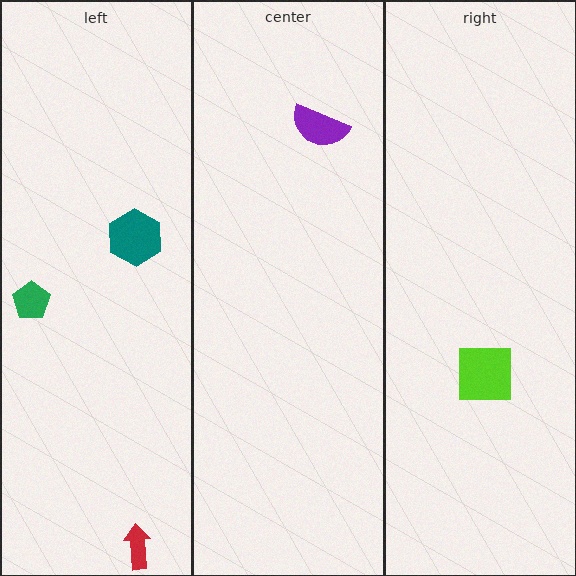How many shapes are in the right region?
1.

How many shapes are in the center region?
1.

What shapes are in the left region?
The green pentagon, the red arrow, the teal hexagon.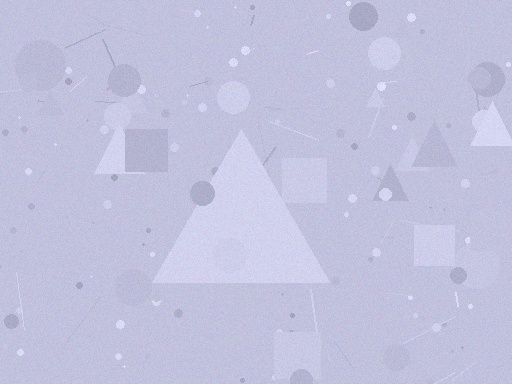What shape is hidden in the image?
A triangle is hidden in the image.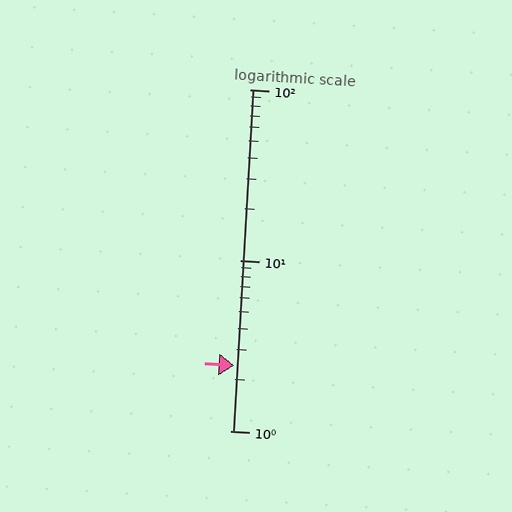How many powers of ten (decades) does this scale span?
The scale spans 2 decades, from 1 to 100.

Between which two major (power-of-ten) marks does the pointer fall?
The pointer is between 1 and 10.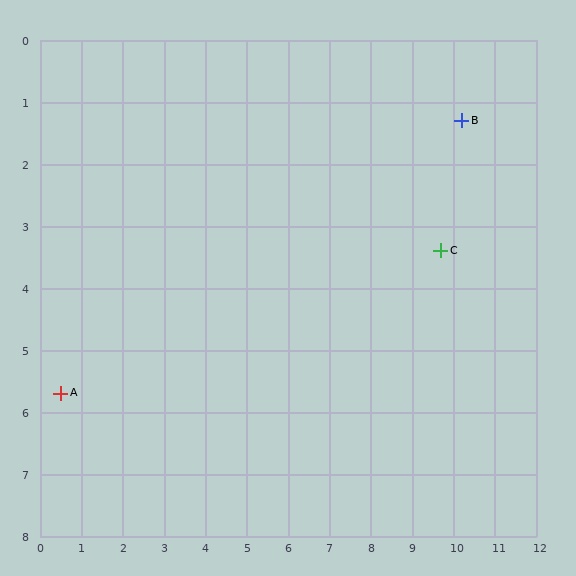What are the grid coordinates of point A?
Point A is at approximately (0.5, 5.7).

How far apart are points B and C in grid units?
Points B and C are about 2.2 grid units apart.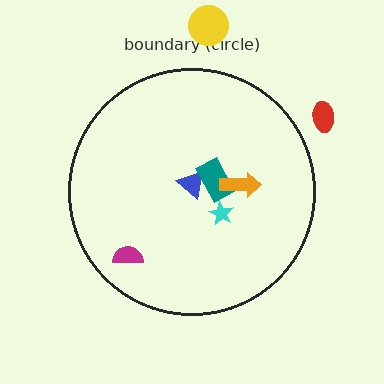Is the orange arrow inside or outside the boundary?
Inside.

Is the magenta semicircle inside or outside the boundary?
Inside.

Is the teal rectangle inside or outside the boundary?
Inside.